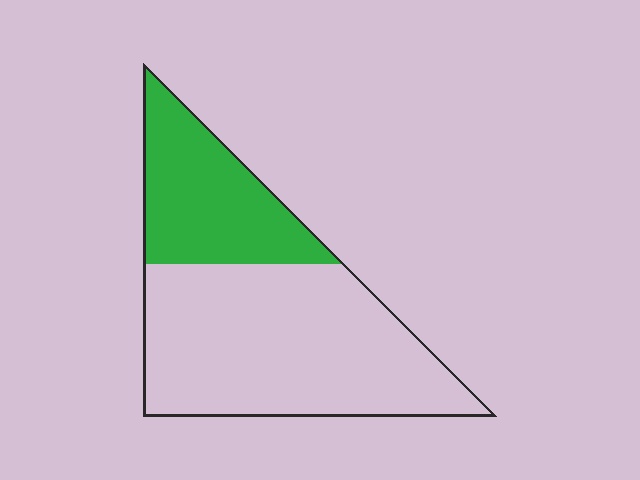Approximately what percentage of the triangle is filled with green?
Approximately 30%.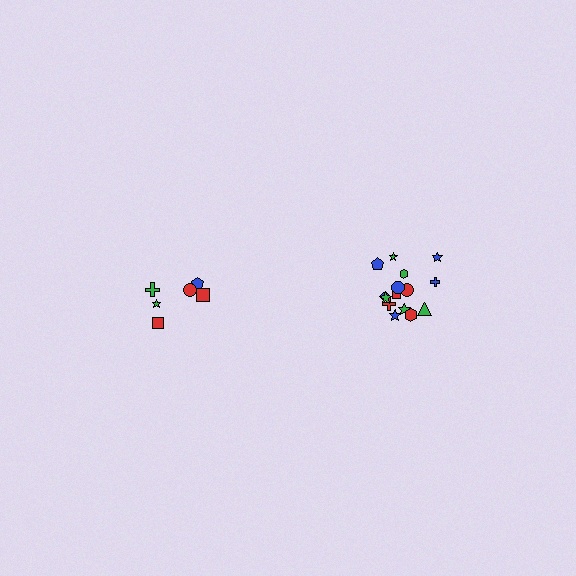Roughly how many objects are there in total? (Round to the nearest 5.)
Roughly 20 objects in total.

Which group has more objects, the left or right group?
The right group.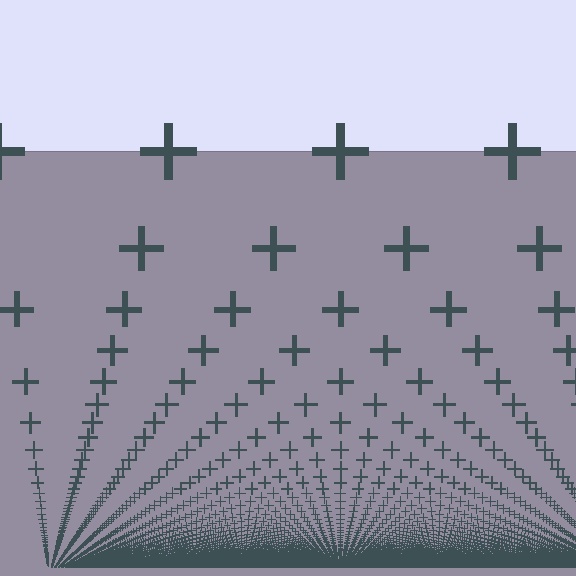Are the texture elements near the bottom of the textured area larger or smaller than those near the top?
Smaller. The gradient is inverted — elements near the bottom are smaller and denser.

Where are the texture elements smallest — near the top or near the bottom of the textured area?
Near the bottom.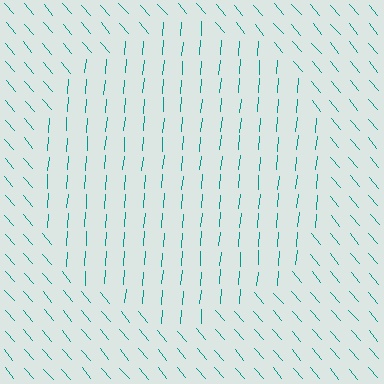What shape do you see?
I see a circle.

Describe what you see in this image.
The image is filled with small teal line segments. A circle region in the image has lines oriented differently from the surrounding lines, creating a visible texture boundary.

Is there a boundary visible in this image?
Yes, there is a texture boundary formed by a change in line orientation.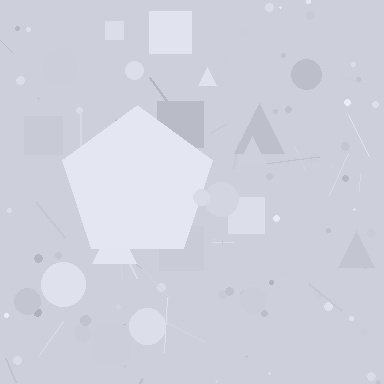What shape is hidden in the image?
A pentagon is hidden in the image.